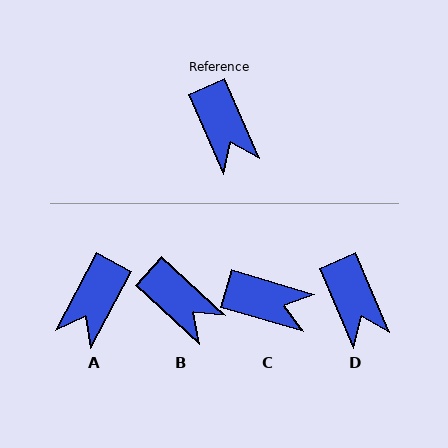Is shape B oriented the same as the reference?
No, it is off by about 24 degrees.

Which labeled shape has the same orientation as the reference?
D.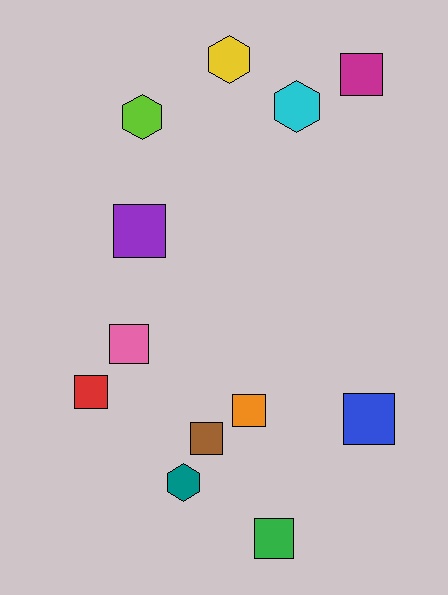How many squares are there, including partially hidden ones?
There are 8 squares.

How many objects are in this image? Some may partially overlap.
There are 12 objects.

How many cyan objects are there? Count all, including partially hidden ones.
There is 1 cyan object.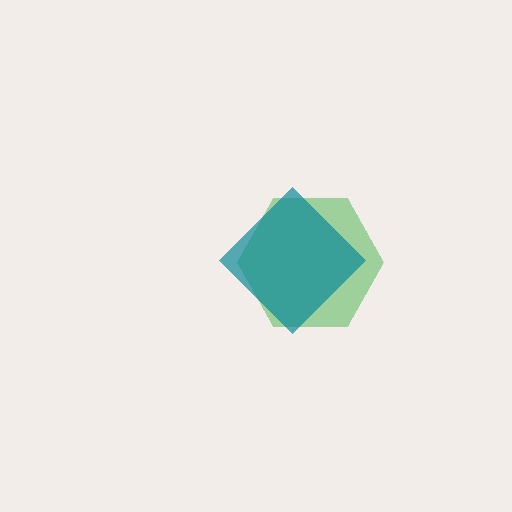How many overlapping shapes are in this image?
There are 2 overlapping shapes in the image.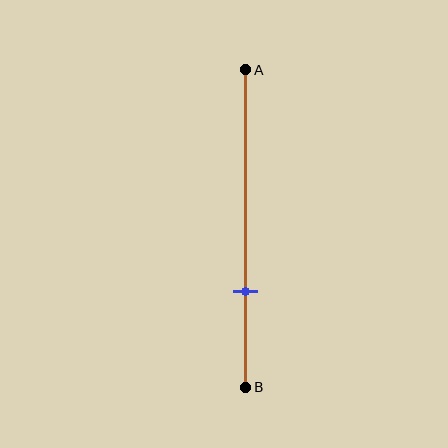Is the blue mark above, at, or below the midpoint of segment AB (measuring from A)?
The blue mark is below the midpoint of segment AB.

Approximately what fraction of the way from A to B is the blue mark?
The blue mark is approximately 70% of the way from A to B.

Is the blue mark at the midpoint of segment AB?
No, the mark is at about 70% from A, not at the 50% midpoint.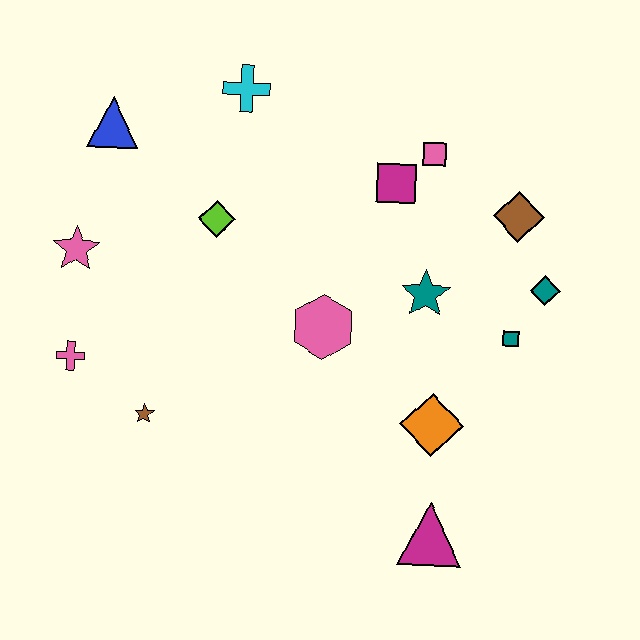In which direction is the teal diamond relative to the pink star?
The teal diamond is to the right of the pink star.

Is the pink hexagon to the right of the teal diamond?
No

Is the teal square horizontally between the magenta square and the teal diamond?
Yes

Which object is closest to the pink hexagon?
The teal star is closest to the pink hexagon.